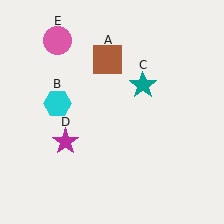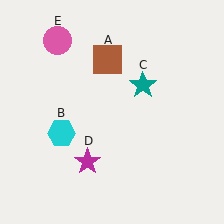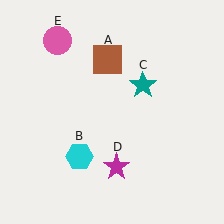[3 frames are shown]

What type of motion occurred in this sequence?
The cyan hexagon (object B), magenta star (object D) rotated counterclockwise around the center of the scene.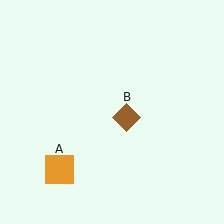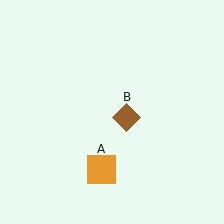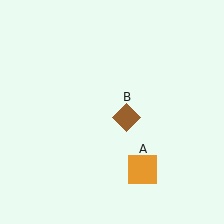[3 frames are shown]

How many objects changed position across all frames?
1 object changed position: orange square (object A).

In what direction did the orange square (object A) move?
The orange square (object A) moved right.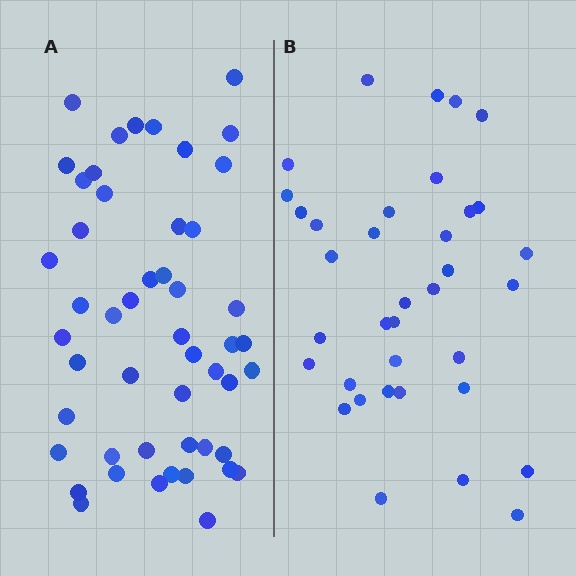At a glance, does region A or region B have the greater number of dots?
Region A (the left region) has more dots.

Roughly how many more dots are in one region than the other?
Region A has approximately 15 more dots than region B.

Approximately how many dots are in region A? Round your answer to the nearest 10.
About 50 dots.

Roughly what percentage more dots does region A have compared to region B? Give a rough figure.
About 40% more.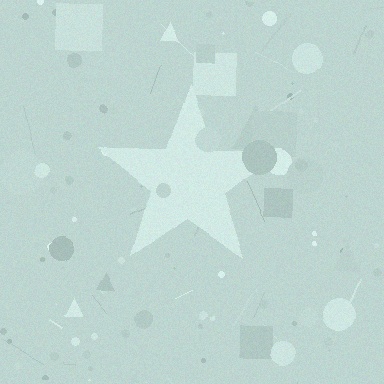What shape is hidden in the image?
A star is hidden in the image.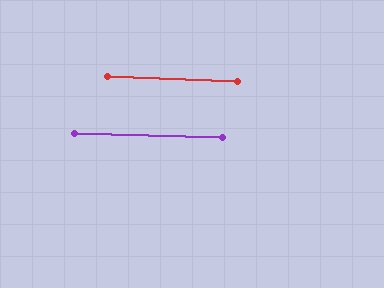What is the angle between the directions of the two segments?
Approximately 1 degree.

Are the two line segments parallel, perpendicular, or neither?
Parallel — their directions differ by only 0.9°.